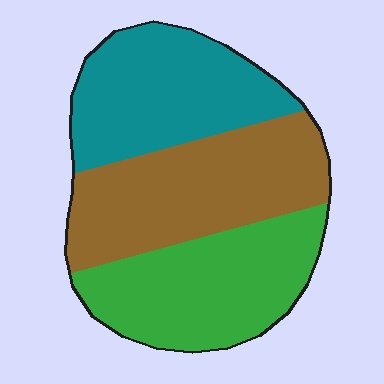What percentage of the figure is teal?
Teal covers 31% of the figure.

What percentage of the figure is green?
Green takes up about one third (1/3) of the figure.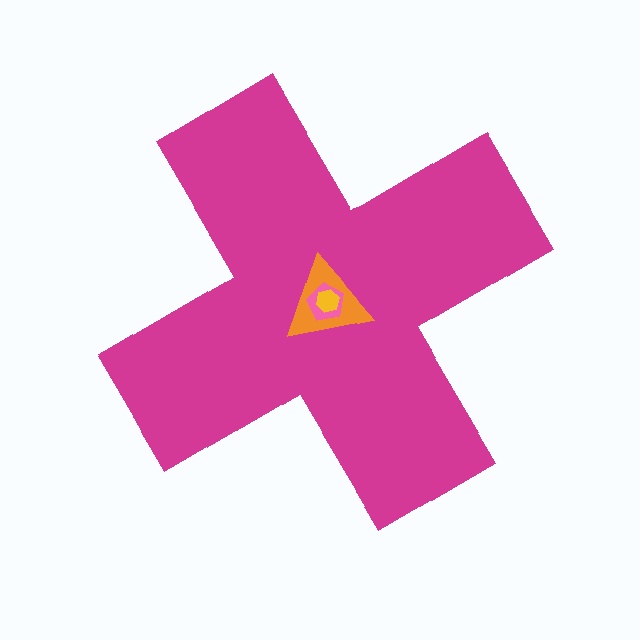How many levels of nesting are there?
4.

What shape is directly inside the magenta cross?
The orange triangle.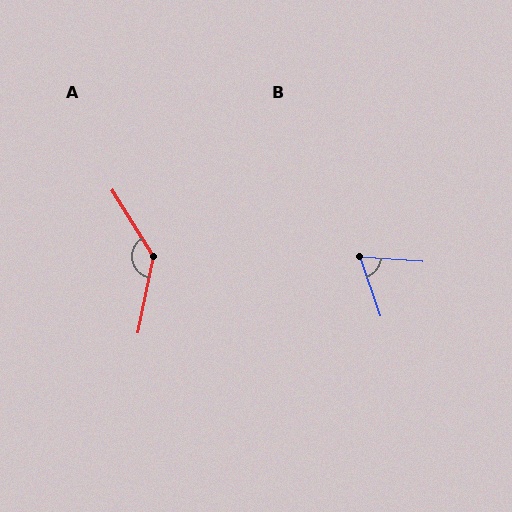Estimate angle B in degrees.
Approximately 67 degrees.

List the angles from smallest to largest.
B (67°), A (137°).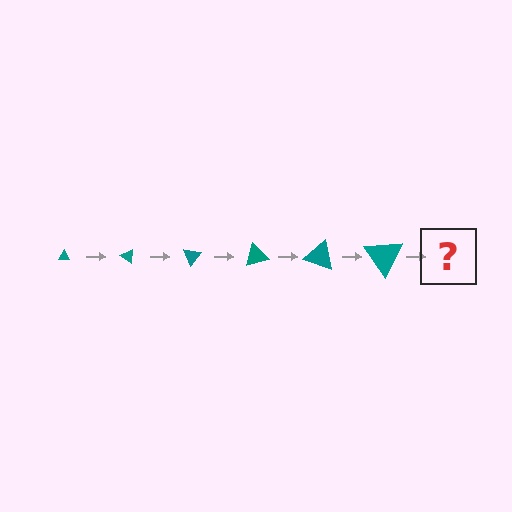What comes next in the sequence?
The next element should be a triangle, larger than the previous one and rotated 210 degrees from the start.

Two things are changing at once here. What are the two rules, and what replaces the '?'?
The two rules are that the triangle grows larger each step and it rotates 35 degrees each step. The '?' should be a triangle, larger than the previous one and rotated 210 degrees from the start.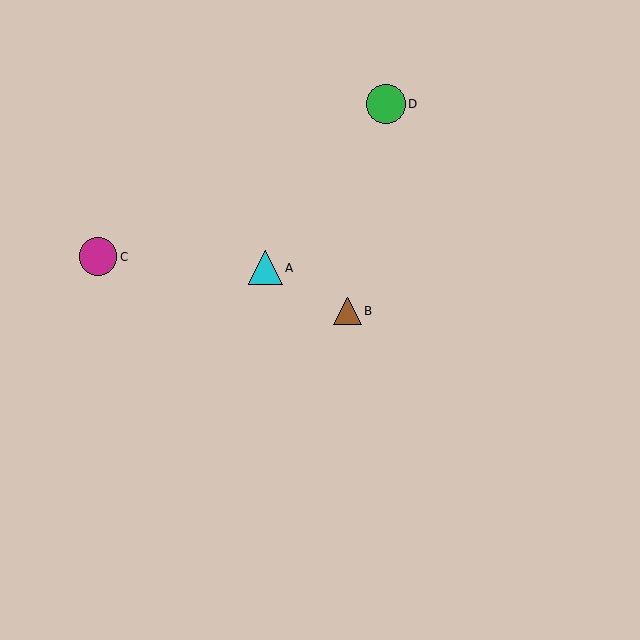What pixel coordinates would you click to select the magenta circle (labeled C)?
Click at (98, 257) to select the magenta circle C.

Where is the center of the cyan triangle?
The center of the cyan triangle is at (265, 268).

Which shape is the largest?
The green circle (labeled D) is the largest.